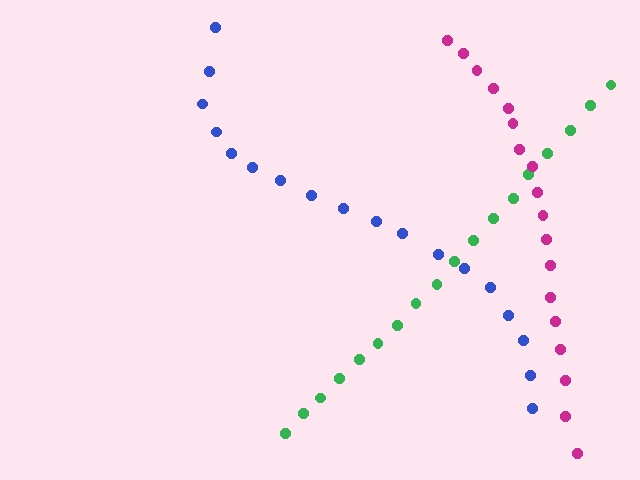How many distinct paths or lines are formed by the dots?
There are 3 distinct paths.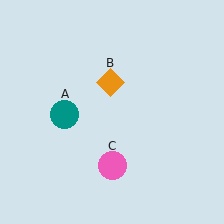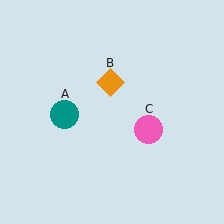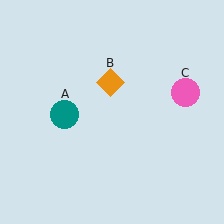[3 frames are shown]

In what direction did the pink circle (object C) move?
The pink circle (object C) moved up and to the right.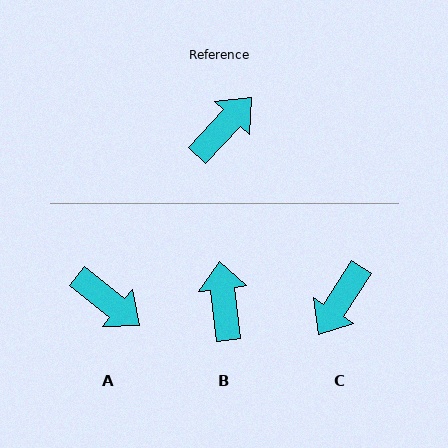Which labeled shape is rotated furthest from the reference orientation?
C, about 169 degrees away.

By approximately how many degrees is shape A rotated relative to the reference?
Approximately 85 degrees clockwise.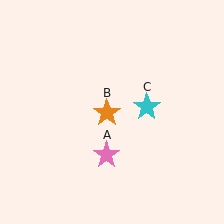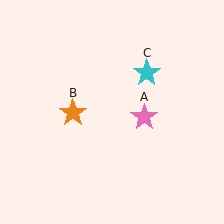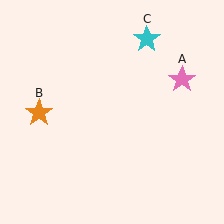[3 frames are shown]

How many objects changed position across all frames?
3 objects changed position: pink star (object A), orange star (object B), cyan star (object C).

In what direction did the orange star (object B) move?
The orange star (object B) moved left.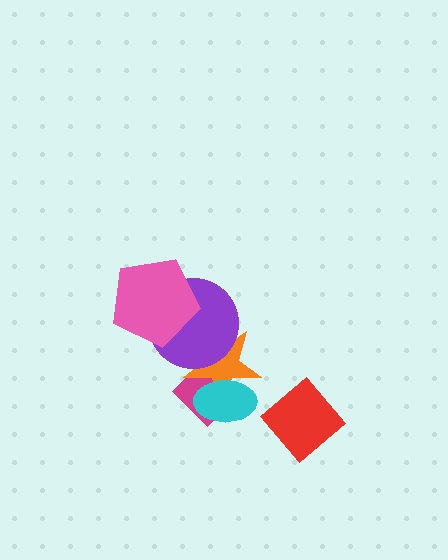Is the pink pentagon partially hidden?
No, no other shape covers it.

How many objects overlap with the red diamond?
0 objects overlap with the red diamond.